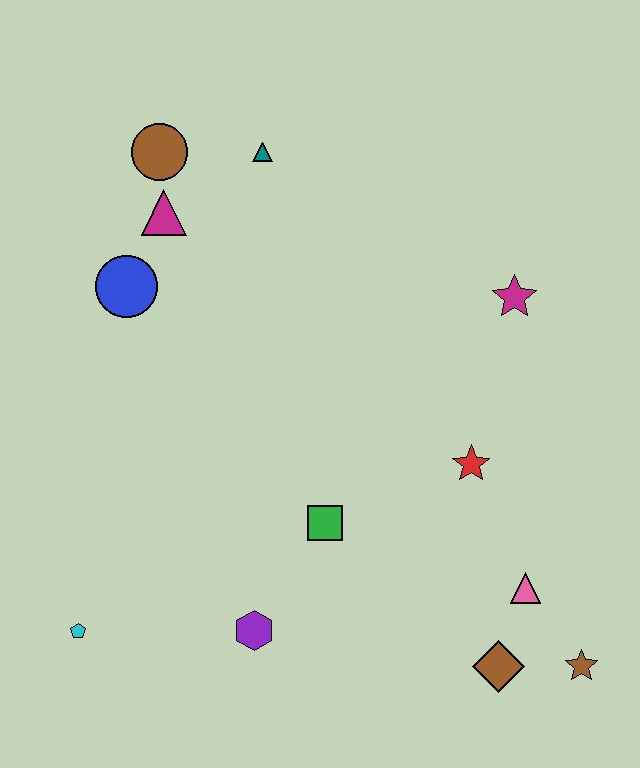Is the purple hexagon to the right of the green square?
No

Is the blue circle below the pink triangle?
No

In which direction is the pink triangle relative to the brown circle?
The pink triangle is below the brown circle.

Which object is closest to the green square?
The purple hexagon is closest to the green square.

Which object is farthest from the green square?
The brown circle is farthest from the green square.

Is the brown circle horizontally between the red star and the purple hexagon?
No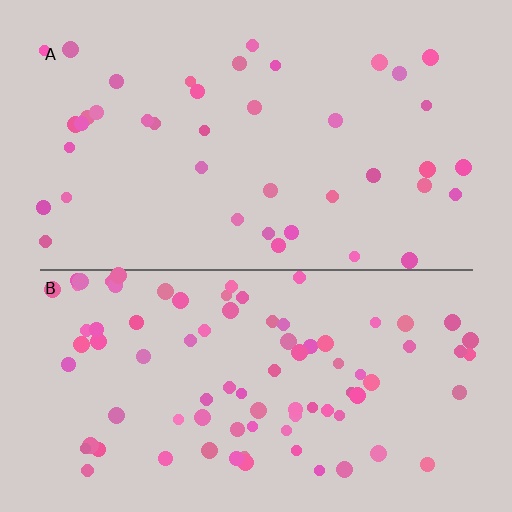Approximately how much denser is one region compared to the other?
Approximately 2.1× — region B over region A.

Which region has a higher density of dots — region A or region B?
B (the bottom).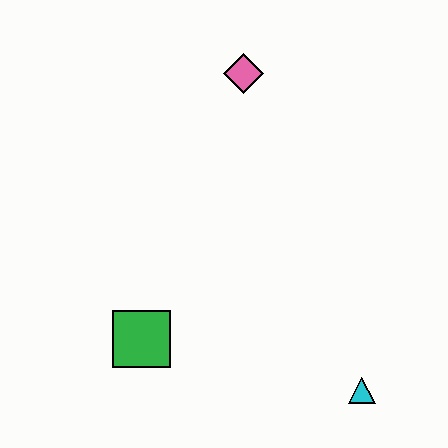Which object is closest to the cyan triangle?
The green square is closest to the cyan triangle.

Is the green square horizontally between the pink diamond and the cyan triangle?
No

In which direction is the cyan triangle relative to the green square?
The cyan triangle is to the right of the green square.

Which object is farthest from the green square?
The pink diamond is farthest from the green square.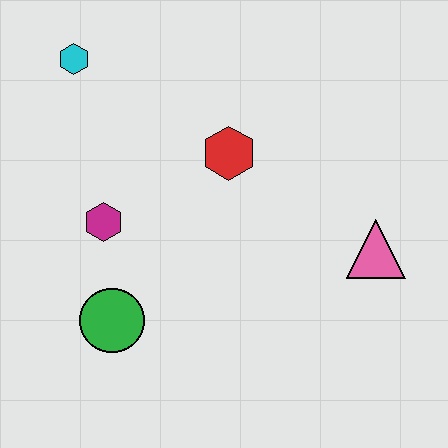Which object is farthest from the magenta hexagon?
The pink triangle is farthest from the magenta hexagon.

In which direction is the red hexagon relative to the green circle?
The red hexagon is above the green circle.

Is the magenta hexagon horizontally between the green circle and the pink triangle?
No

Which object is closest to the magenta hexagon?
The green circle is closest to the magenta hexagon.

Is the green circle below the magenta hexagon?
Yes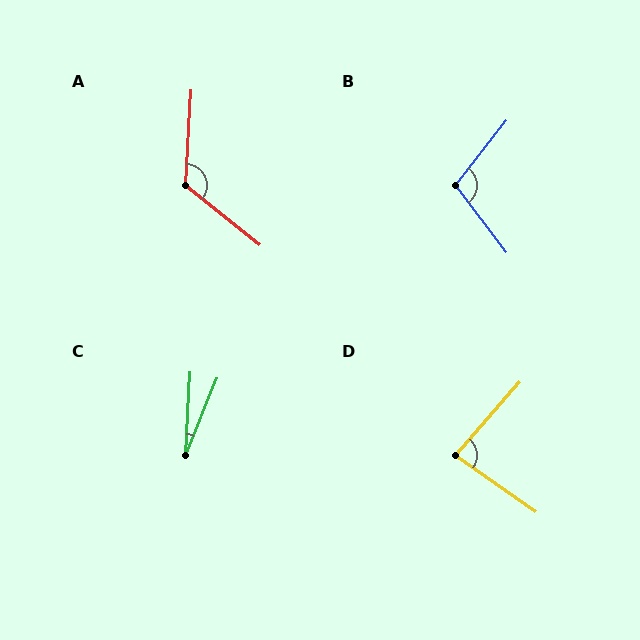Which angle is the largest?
A, at approximately 125 degrees.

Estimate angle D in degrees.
Approximately 84 degrees.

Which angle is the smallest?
C, at approximately 19 degrees.